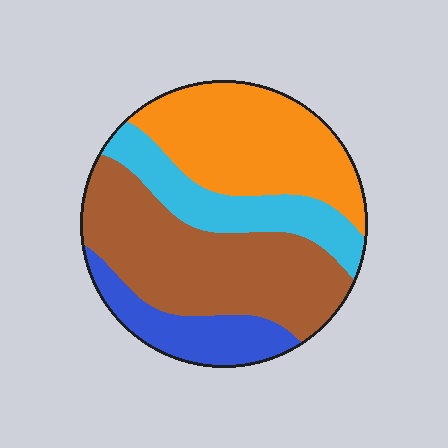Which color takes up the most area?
Brown, at roughly 40%.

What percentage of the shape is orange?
Orange covers about 30% of the shape.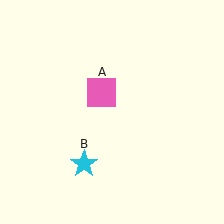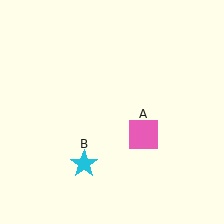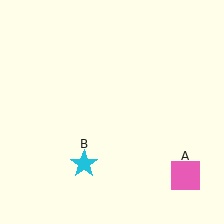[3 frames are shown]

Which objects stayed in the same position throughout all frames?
Cyan star (object B) remained stationary.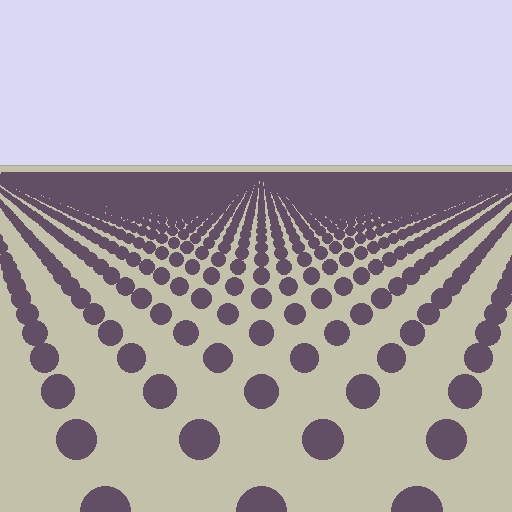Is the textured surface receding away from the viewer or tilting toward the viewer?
The surface is receding away from the viewer. Texture elements get smaller and denser toward the top.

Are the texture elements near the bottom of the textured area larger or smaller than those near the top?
Larger. Near the bottom, elements are closer to the viewer and appear at a bigger on-screen size.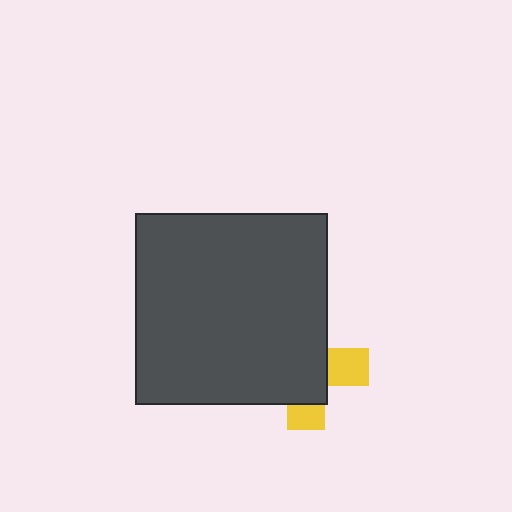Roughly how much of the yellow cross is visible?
A small part of it is visible (roughly 31%).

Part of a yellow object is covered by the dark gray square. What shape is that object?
It is a cross.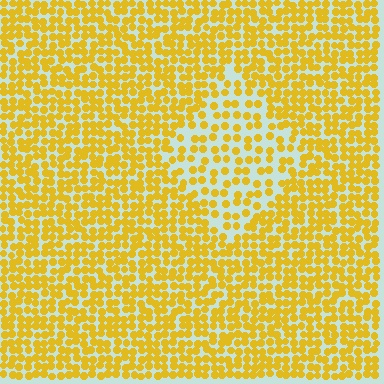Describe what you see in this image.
The image contains small yellow elements arranged at two different densities. A diamond-shaped region is visible where the elements are less densely packed than the surrounding area.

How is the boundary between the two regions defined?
The boundary is defined by a change in element density (approximately 1.9x ratio). All elements are the same color, size, and shape.